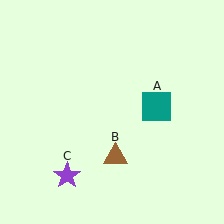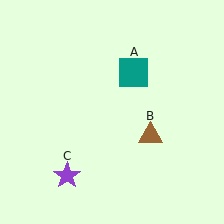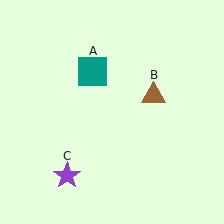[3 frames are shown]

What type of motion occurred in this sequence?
The teal square (object A), brown triangle (object B) rotated counterclockwise around the center of the scene.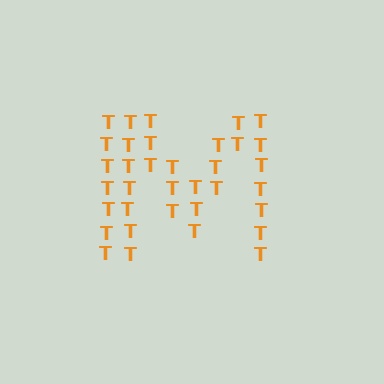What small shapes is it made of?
It is made of small letter T's.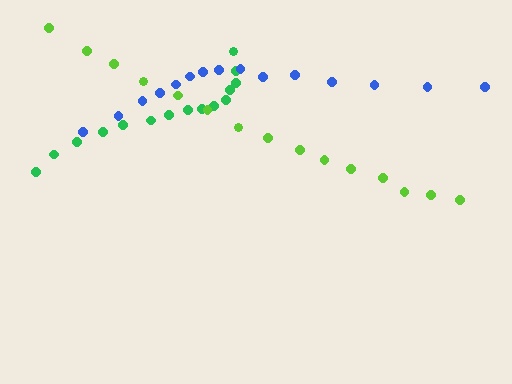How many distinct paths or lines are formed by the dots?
There are 3 distinct paths.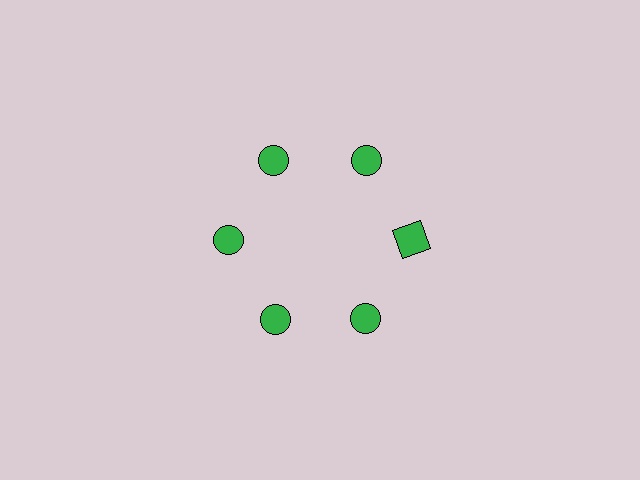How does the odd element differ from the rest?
It has a different shape: square instead of circle.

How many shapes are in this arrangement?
There are 6 shapes arranged in a ring pattern.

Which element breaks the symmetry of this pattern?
The green square at roughly the 3 o'clock position breaks the symmetry. All other shapes are green circles.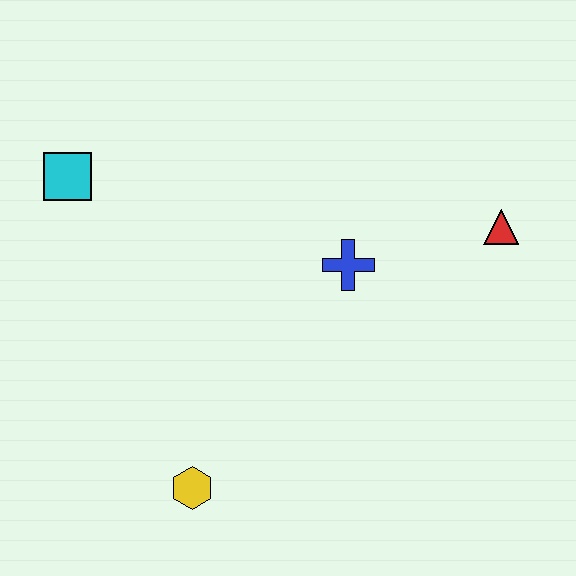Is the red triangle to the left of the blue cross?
No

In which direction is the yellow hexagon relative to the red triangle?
The yellow hexagon is to the left of the red triangle.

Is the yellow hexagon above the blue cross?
No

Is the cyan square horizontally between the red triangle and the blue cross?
No